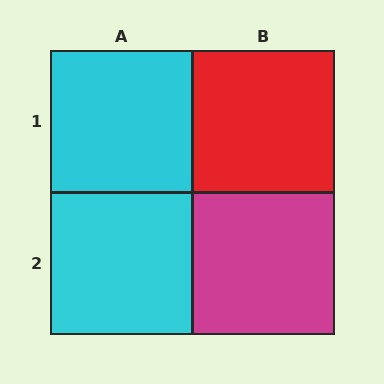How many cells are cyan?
2 cells are cyan.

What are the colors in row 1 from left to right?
Cyan, red.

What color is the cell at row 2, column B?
Magenta.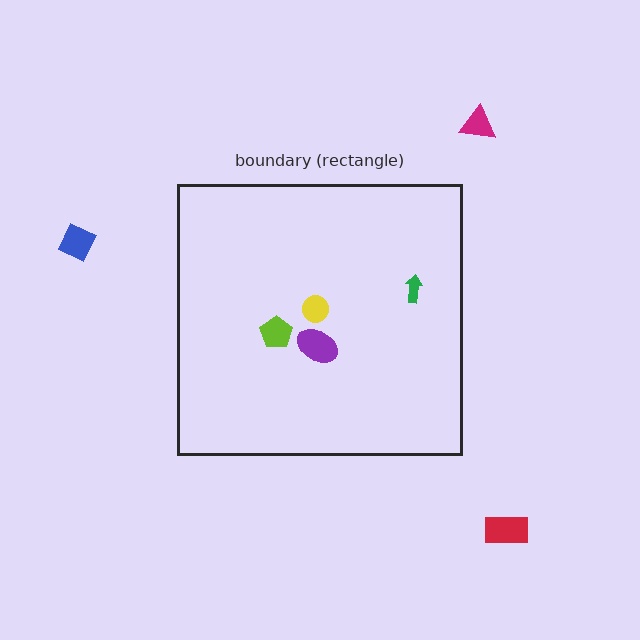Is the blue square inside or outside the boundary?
Outside.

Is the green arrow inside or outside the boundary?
Inside.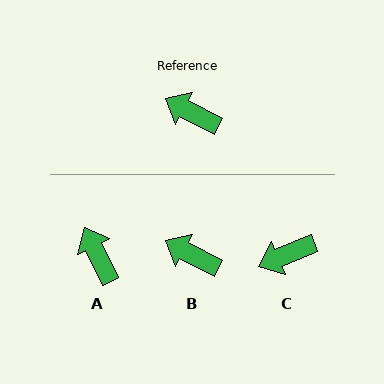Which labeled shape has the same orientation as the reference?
B.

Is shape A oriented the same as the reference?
No, it is off by about 35 degrees.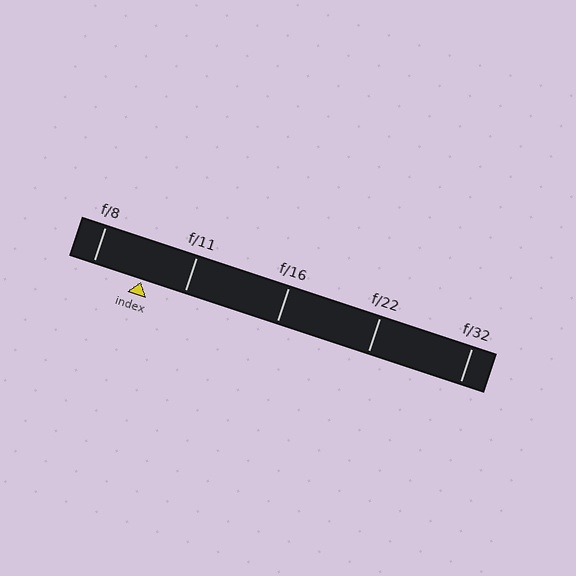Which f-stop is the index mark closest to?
The index mark is closest to f/11.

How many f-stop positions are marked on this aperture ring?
There are 5 f-stop positions marked.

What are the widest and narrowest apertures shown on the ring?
The widest aperture shown is f/8 and the narrowest is f/32.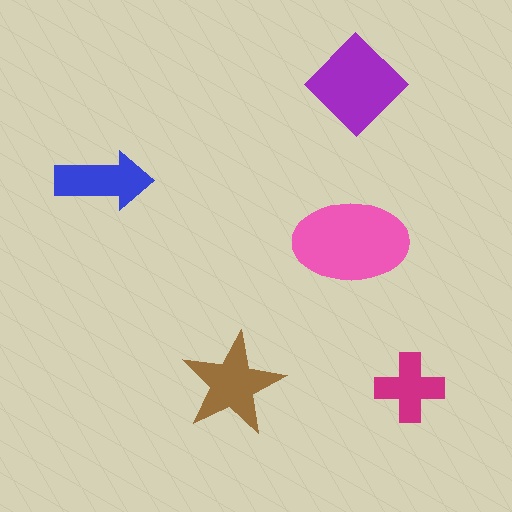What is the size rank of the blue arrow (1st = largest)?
4th.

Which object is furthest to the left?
The blue arrow is leftmost.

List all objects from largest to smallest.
The pink ellipse, the purple diamond, the brown star, the blue arrow, the magenta cross.